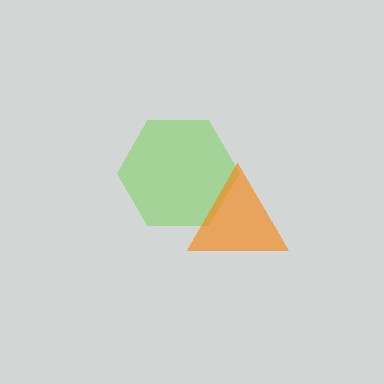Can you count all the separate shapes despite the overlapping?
Yes, there are 2 separate shapes.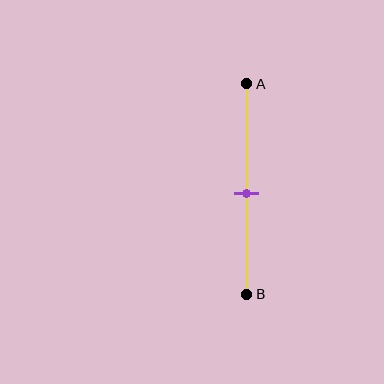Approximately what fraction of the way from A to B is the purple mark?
The purple mark is approximately 50% of the way from A to B.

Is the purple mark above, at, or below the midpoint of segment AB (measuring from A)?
The purple mark is approximately at the midpoint of segment AB.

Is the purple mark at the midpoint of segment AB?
Yes, the mark is approximately at the midpoint.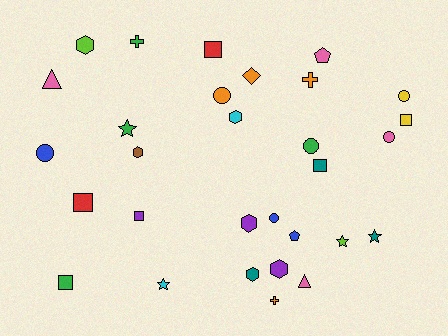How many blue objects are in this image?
There are 3 blue objects.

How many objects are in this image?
There are 30 objects.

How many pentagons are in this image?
There are 2 pentagons.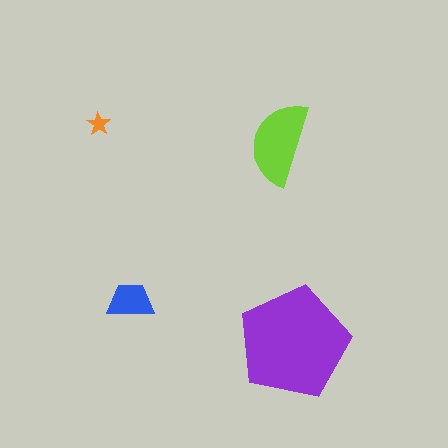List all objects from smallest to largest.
The orange star, the blue trapezoid, the lime semicircle, the purple pentagon.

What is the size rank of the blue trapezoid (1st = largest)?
3rd.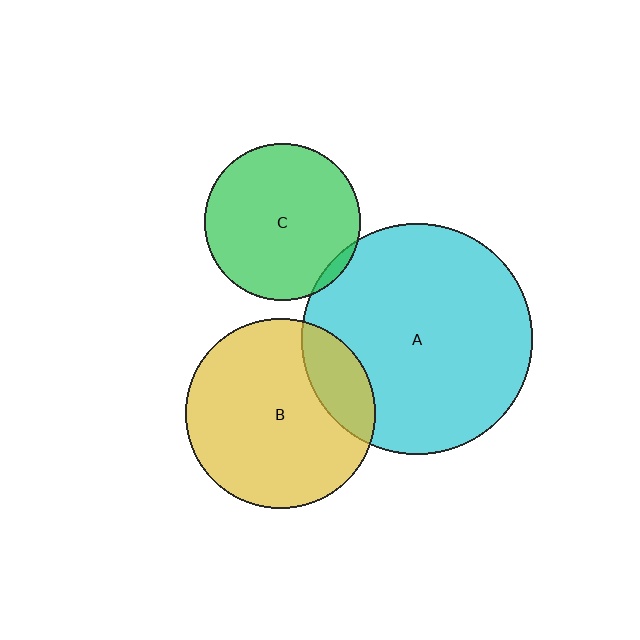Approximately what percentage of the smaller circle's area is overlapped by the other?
Approximately 20%.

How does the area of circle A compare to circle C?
Approximately 2.2 times.